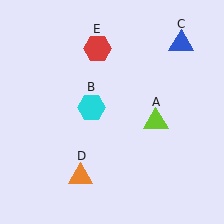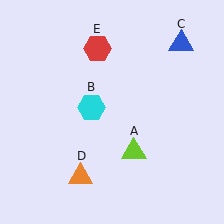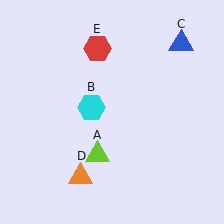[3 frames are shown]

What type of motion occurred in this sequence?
The lime triangle (object A) rotated clockwise around the center of the scene.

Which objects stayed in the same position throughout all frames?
Cyan hexagon (object B) and blue triangle (object C) and orange triangle (object D) and red hexagon (object E) remained stationary.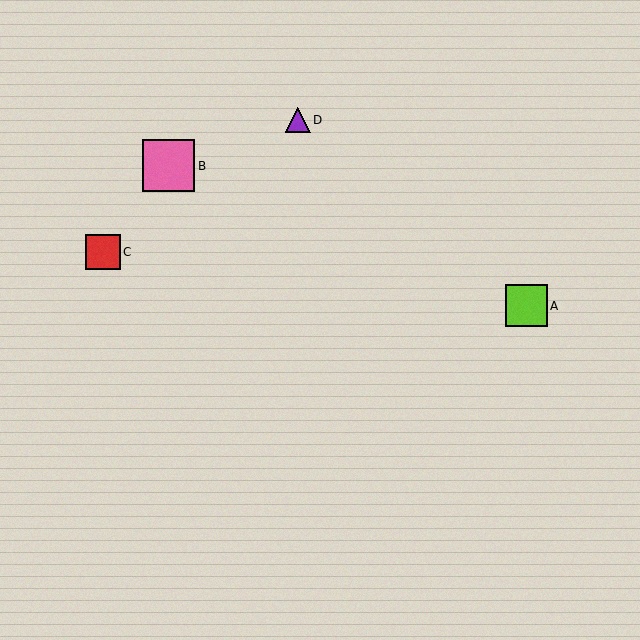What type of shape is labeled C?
Shape C is a red square.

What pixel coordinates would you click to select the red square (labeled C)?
Click at (103, 252) to select the red square C.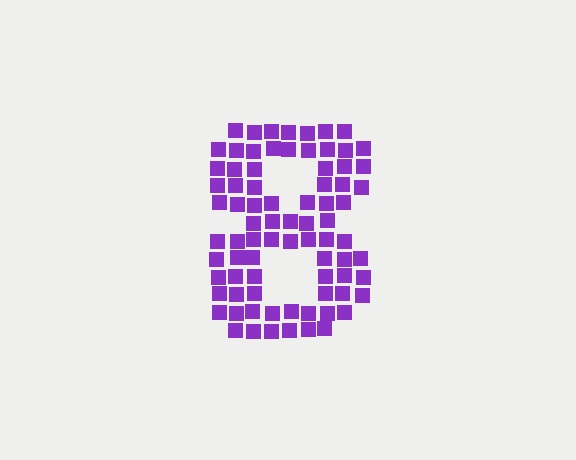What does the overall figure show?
The overall figure shows the digit 8.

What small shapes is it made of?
It is made of small squares.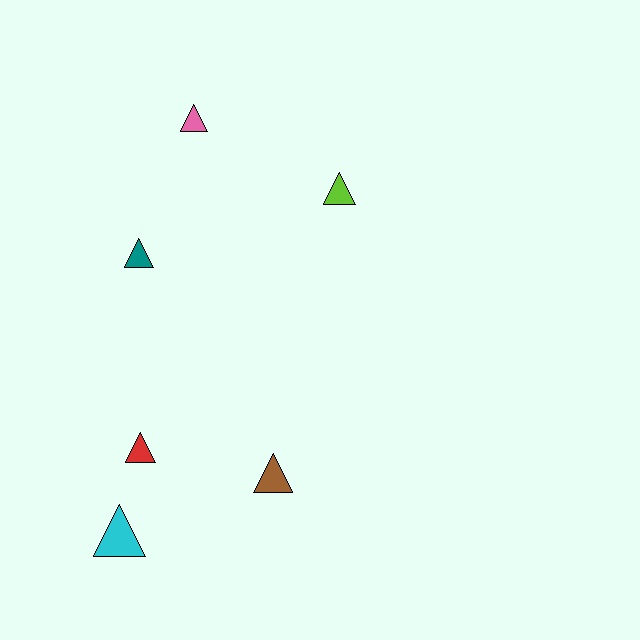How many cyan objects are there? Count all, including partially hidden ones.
There is 1 cyan object.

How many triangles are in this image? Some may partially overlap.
There are 6 triangles.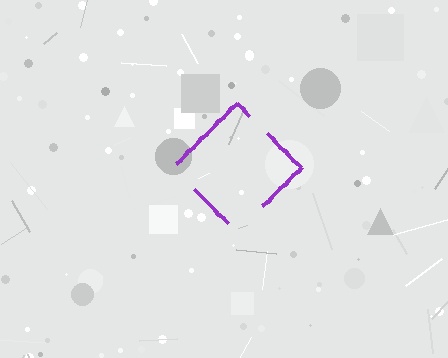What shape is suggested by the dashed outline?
The dashed outline suggests a diamond.